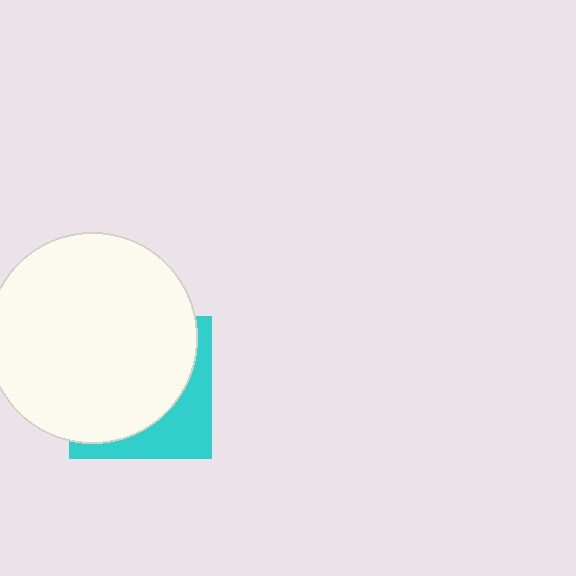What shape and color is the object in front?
The object in front is a white circle.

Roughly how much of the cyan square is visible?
A small part of it is visible (roughly 31%).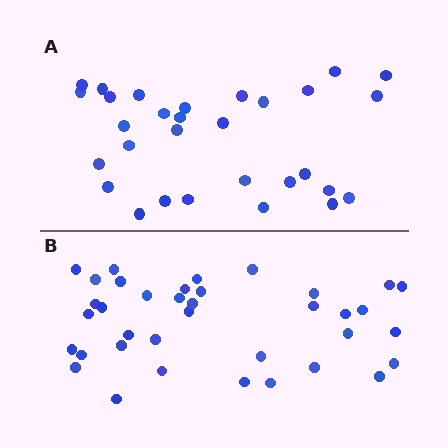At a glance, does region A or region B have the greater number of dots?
Region B (the bottom region) has more dots.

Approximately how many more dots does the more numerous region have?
Region B has roughly 8 or so more dots than region A.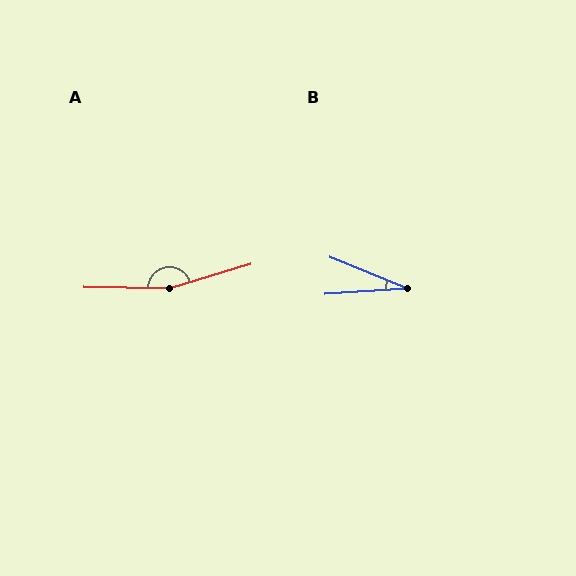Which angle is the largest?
A, at approximately 162 degrees.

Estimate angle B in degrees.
Approximately 25 degrees.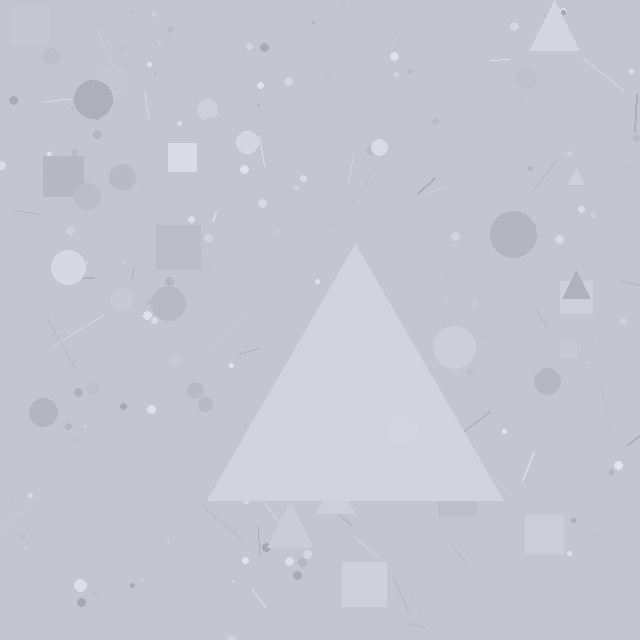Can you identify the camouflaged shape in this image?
The camouflaged shape is a triangle.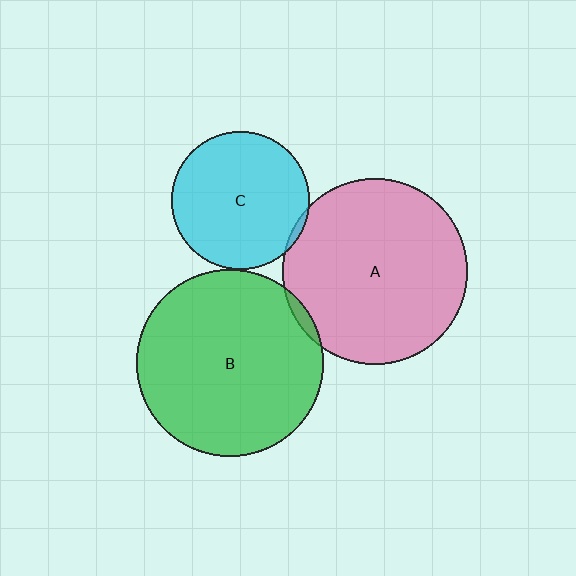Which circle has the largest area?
Circle B (green).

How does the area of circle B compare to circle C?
Approximately 1.8 times.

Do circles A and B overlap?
Yes.